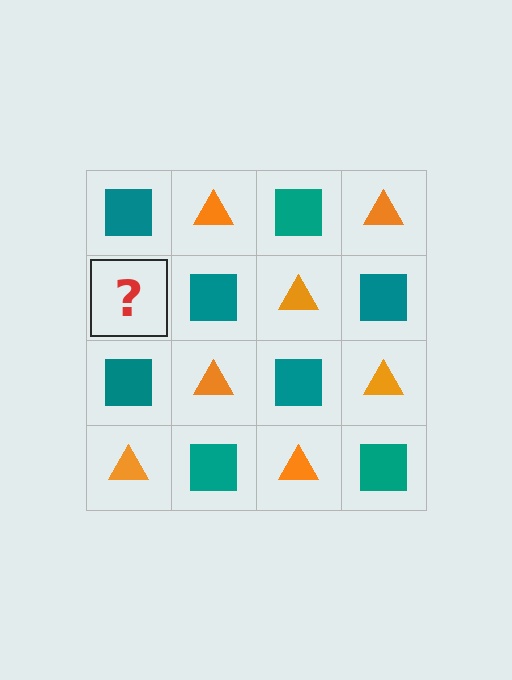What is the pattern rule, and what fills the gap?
The rule is that it alternates teal square and orange triangle in a checkerboard pattern. The gap should be filled with an orange triangle.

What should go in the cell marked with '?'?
The missing cell should contain an orange triangle.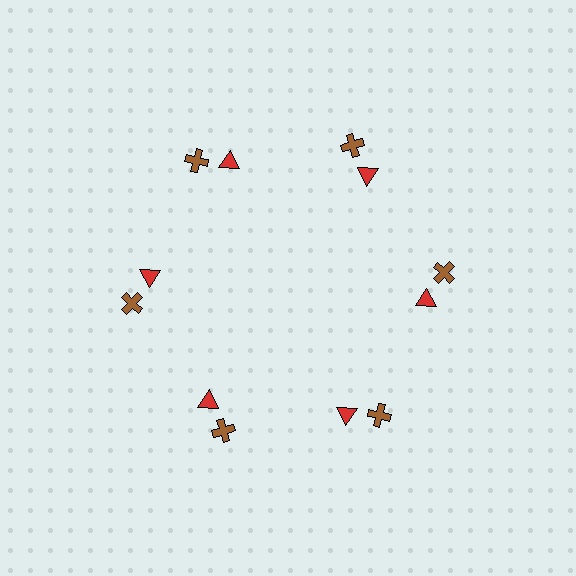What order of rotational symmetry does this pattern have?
This pattern has 6-fold rotational symmetry.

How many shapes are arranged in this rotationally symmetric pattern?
There are 12 shapes, arranged in 6 groups of 2.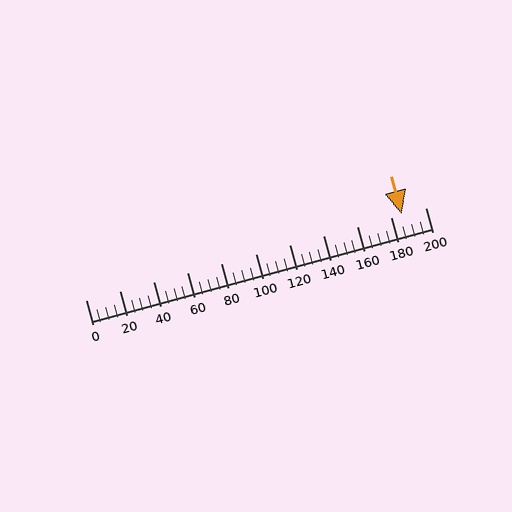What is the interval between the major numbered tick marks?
The major tick marks are spaced 20 units apart.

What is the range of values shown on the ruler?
The ruler shows values from 0 to 200.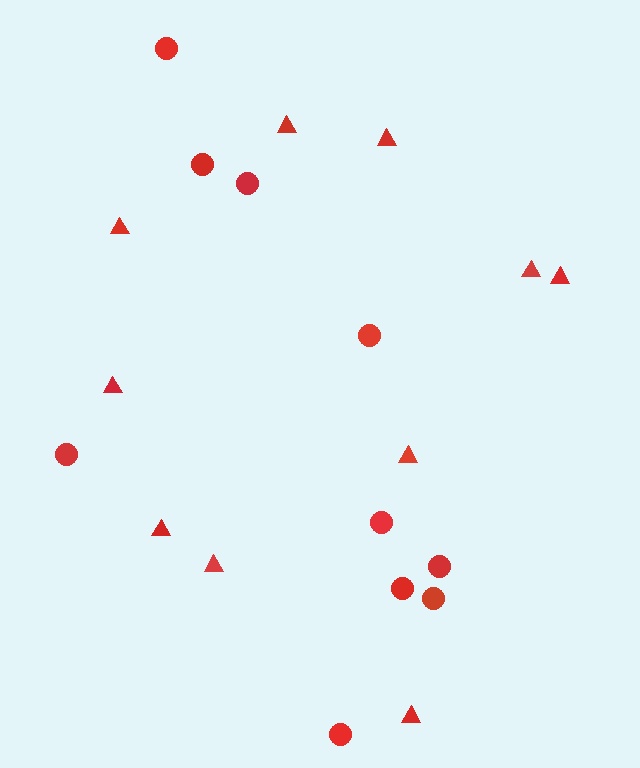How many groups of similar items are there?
There are 2 groups: one group of triangles (10) and one group of circles (10).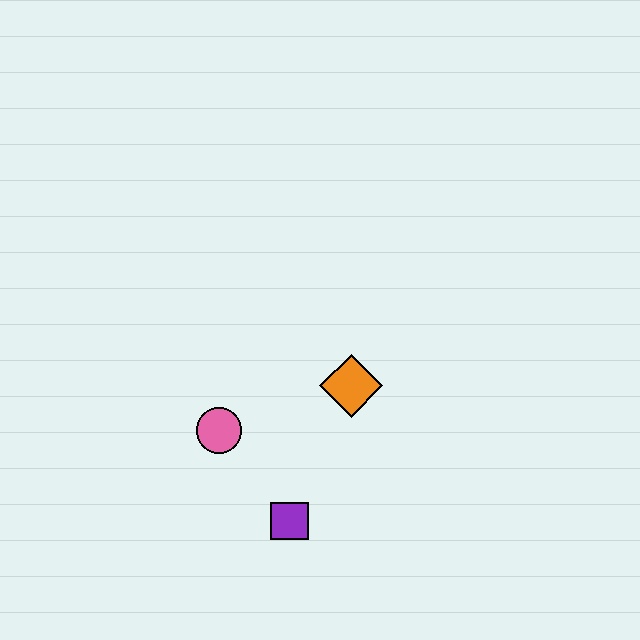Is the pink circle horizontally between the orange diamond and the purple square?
No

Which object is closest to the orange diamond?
The pink circle is closest to the orange diamond.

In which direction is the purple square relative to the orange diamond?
The purple square is below the orange diamond.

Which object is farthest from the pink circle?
The orange diamond is farthest from the pink circle.